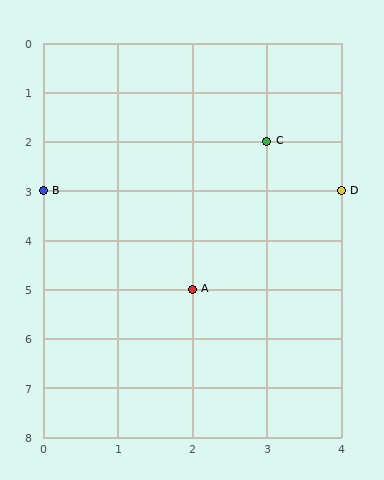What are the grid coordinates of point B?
Point B is at grid coordinates (0, 3).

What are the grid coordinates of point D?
Point D is at grid coordinates (4, 3).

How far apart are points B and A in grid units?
Points B and A are 2 columns and 2 rows apart (about 2.8 grid units diagonally).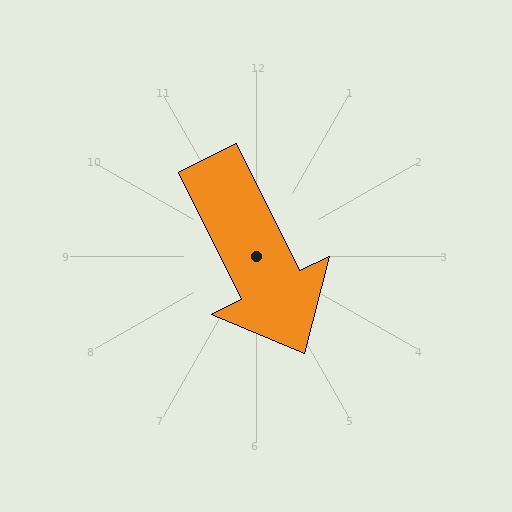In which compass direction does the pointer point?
Southeast.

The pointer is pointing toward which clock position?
Roughly 5 o'clock.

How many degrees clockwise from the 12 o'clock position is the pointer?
Approximately 154 degrees.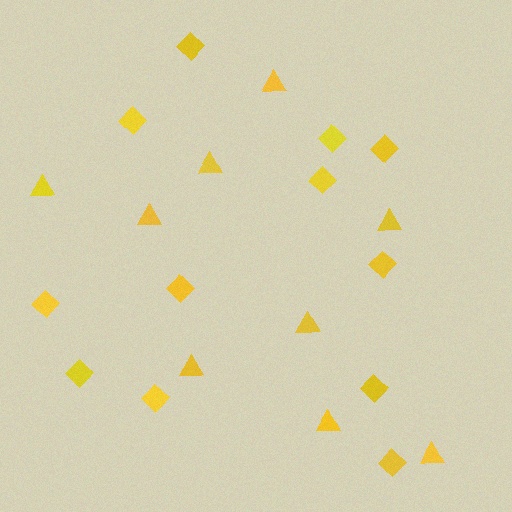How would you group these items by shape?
There are 2 groups: one group of diamonds (12) and one group of triangles (9).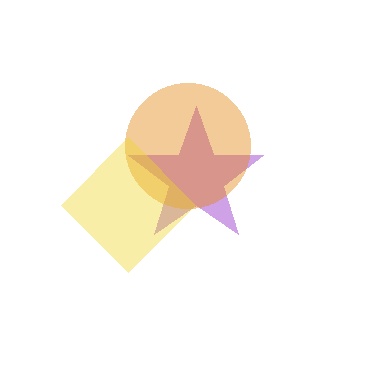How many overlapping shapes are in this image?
There are 3 overlapping shapes in the image.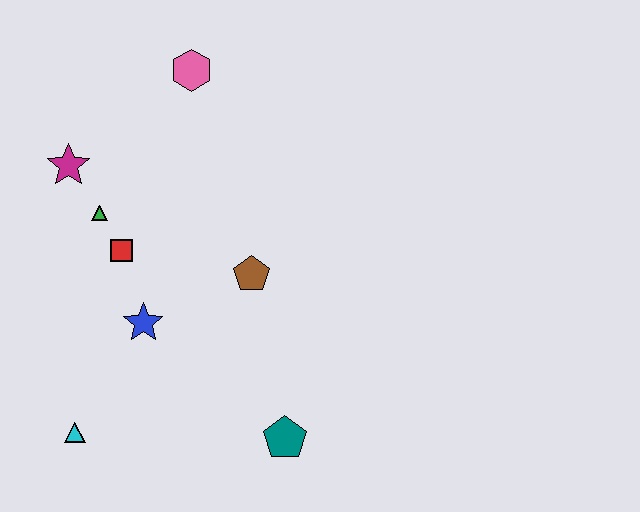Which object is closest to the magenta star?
The green triangle is closest to the magenta star.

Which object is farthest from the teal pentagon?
The pink hexagon is farthest from the teal pentagon.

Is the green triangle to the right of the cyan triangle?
Yes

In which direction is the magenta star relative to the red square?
The magenta star is above the red square.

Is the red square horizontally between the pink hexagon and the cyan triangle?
Yes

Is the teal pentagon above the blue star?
No